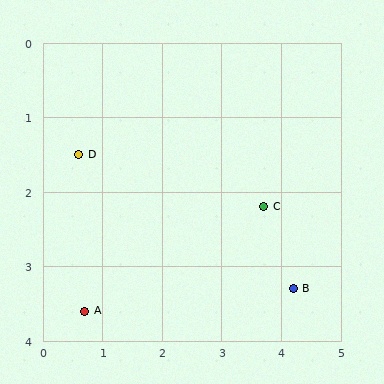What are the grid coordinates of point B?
Point B is at approximately (4.2, 3.3).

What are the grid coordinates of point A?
Point A is at approximately (0.7, 3.6).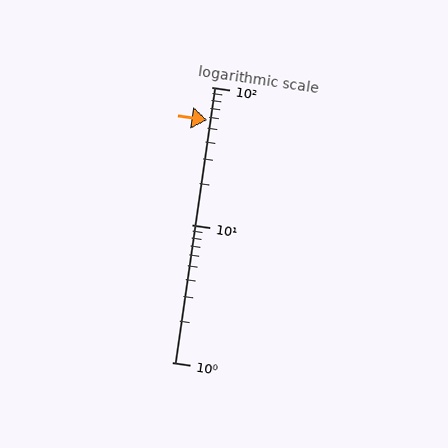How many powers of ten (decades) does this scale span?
The scale spans 2 decades, from 1 to 100.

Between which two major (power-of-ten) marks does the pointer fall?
The pointer is between 10 and 100.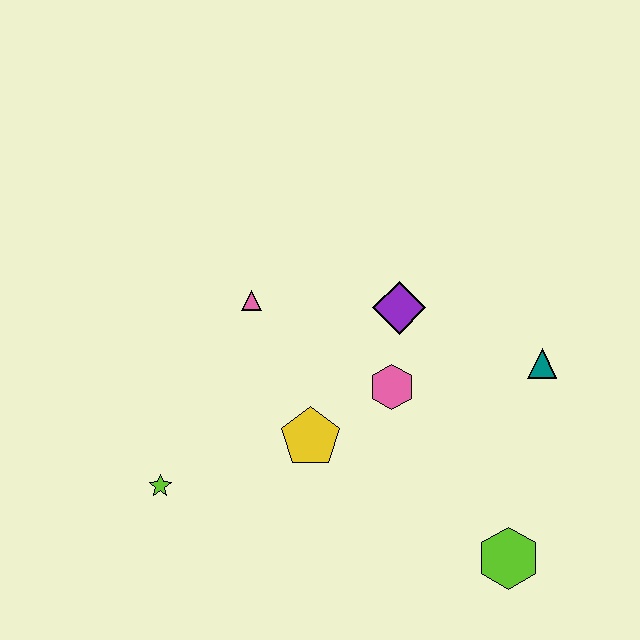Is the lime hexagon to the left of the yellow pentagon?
No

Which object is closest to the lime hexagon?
The teal triangle is closest to the lime hexagon.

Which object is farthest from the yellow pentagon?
The teal triangle is farthest from the yellow pentagon.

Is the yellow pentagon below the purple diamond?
Yes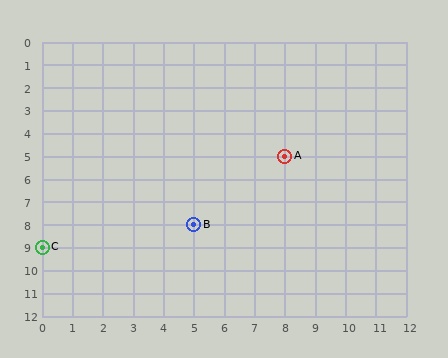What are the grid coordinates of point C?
Point C is at grid coordinates (0, 9).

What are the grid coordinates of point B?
Point B is at grid coordinates (5, 8).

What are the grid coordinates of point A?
Point A is at grid coordinates (8, 5).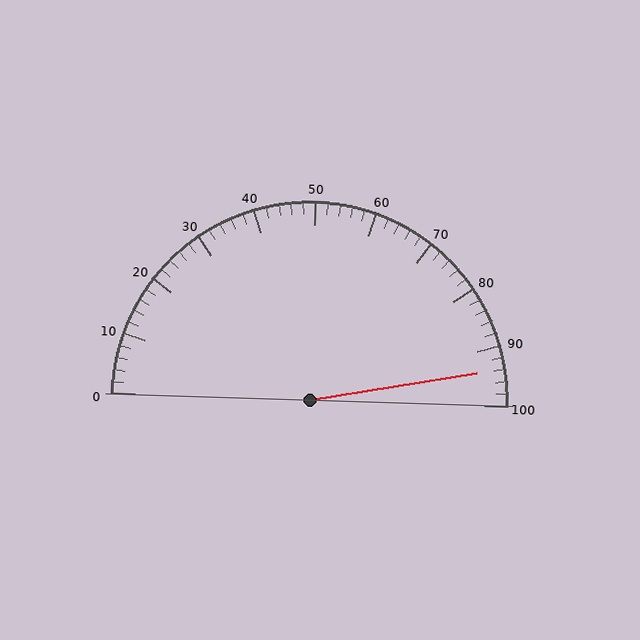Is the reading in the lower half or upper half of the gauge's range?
The reading is in the upper half of the range (0 to 100).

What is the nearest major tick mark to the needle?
The nearest major tick mark is 90.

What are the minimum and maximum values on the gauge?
The gauge ranges from 0 to 100.